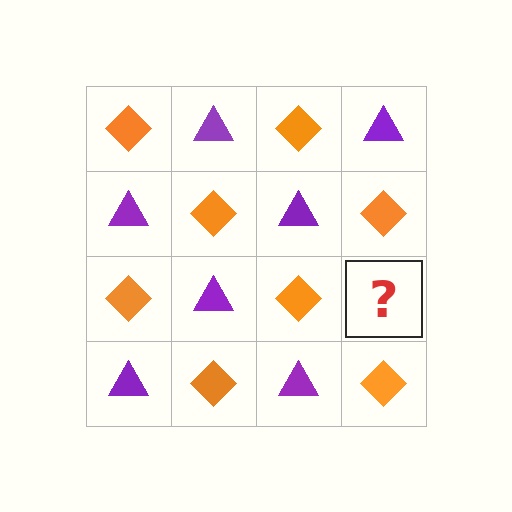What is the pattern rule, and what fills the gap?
The rule is that it alternates orange diamond and purple triangle in a checkerboard pattern. The gap should be filled with a purple triangle.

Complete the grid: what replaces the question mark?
The question mark should be replaced with a purple triangle.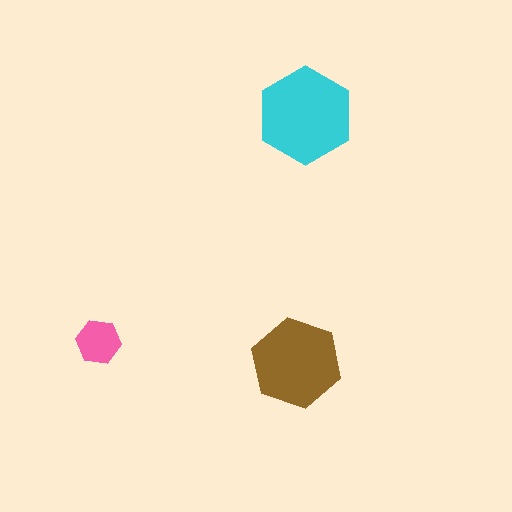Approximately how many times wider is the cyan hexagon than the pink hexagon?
About 2 times wider.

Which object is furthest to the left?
The pink hexagon is leftmost.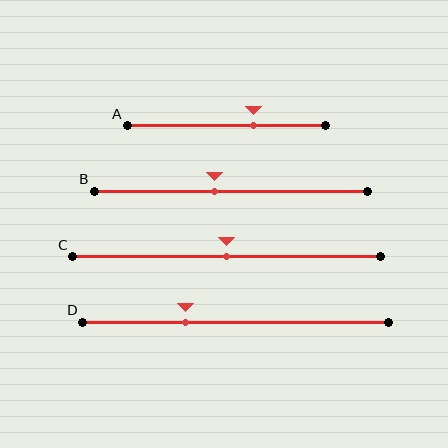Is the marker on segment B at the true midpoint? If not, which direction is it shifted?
No, the marker on segment B is shifted to the left by about 6% of the segment length.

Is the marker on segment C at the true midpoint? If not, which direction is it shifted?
Yes, the marker on segment C is at the true midpoint.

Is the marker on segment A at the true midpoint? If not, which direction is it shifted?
No, the marker on segment A is shifted to the right by about 14% of the segment length.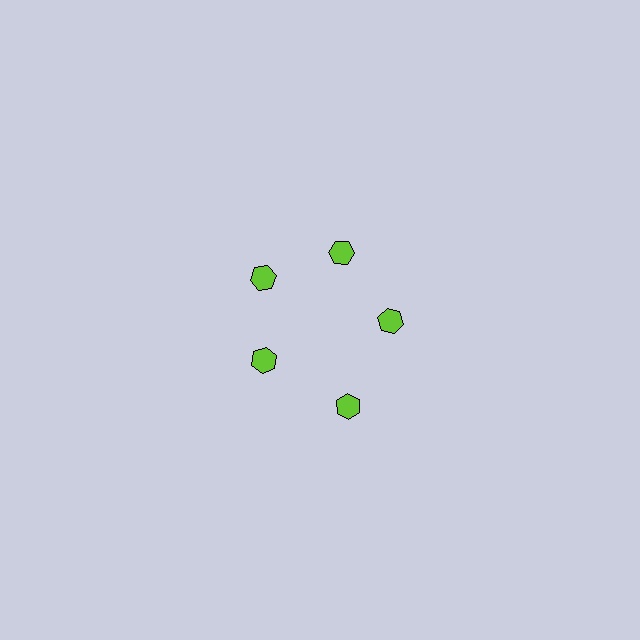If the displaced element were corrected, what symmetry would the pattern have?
It would have 5-fold rotational symmetry — the pattern would map onto itself every 72 degrees.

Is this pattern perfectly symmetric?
No. The 5 lime hexagons are arranged in a ring, but one element near the 5 o'clock position is pushed outward from the center, breaking the 5-fold rotational symmetry.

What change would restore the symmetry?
The symmetry would be restored by moving it inward, back onto the ring so that all 5 hexagons sit at equal angles and equal distance from the center.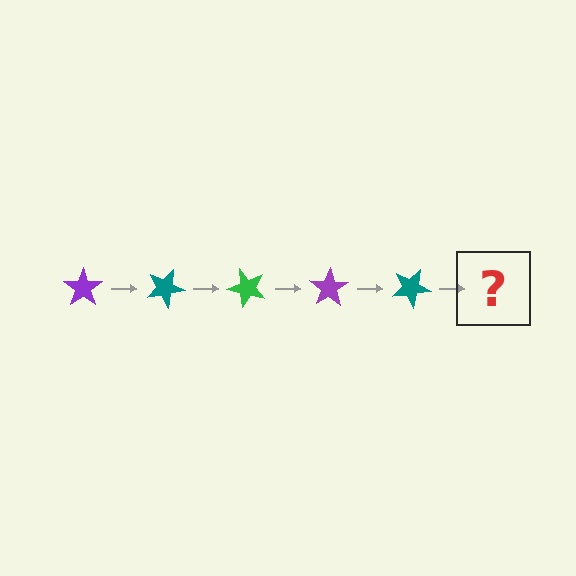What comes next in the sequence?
The next element should be a green star, rotated 125 degrees from the start.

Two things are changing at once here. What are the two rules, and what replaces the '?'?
The two rules are that it rotates 25 degrees each step and the color cycles through purple, teal, and green. The '?' should be a green star, rotated 125 degrees from the start.